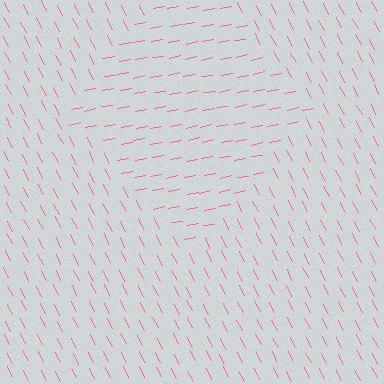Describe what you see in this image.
The image is filled with small pink line segments. A diamond region in the image has lines oriented differently from the surrounding lines, creating a visible texture boundary.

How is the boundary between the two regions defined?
The boundary is defined purely by a change in line orientation (approximately 74 degrees difference). All lines are the same color and thickness.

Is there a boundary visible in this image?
Yes, there is a texture boundary formed by a change in line orientation.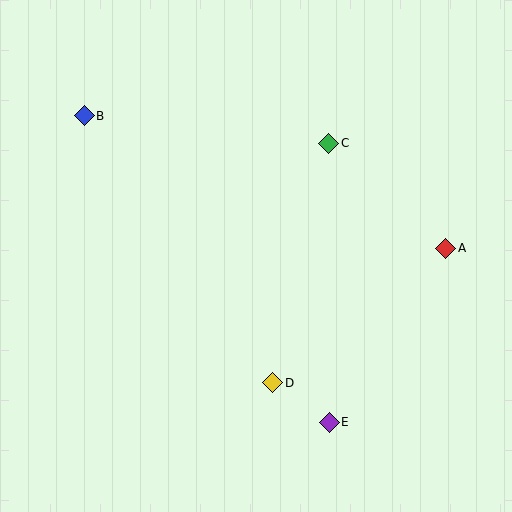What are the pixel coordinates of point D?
Point D is at (273, 383).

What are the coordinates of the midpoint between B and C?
The midpoint between B and C is at (206, 129).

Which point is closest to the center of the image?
Point D at (273, 383) is closest to the center.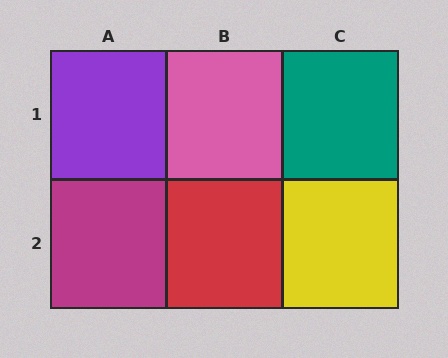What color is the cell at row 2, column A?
Magenta.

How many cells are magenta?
1 cell is magenta.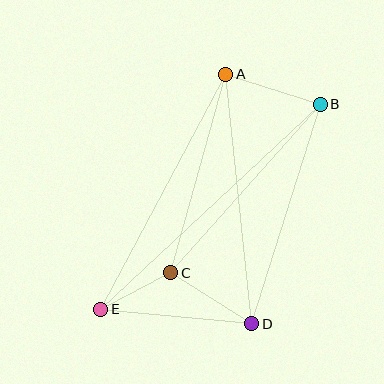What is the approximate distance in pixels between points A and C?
The distance between A and C is approximately 206 pixels.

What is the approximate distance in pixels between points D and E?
The distance between D and E is approximately 152 pixels.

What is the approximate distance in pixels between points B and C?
The distance between B and C is approximately 225 pixels.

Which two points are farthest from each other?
Points B and E are farthest from each other.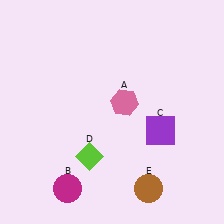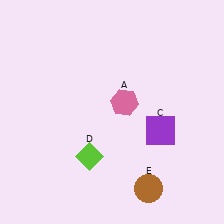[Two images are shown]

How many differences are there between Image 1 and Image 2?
There is 1 difference between the two images.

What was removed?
The magenta circle (B) was removed in Image 2.